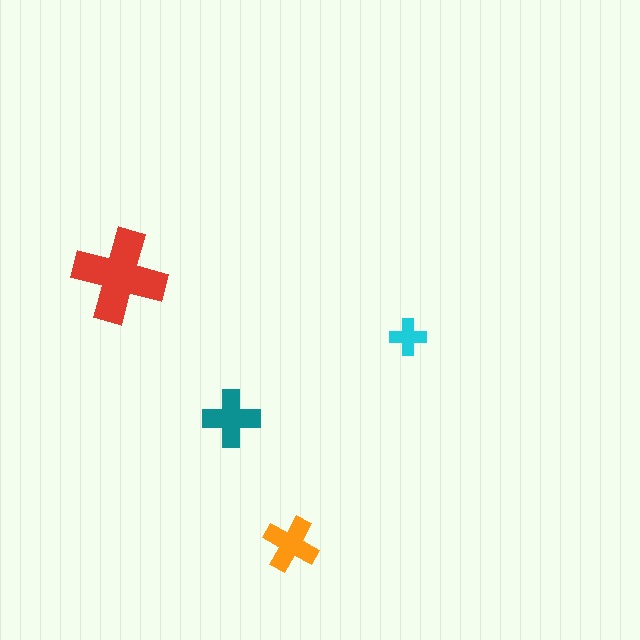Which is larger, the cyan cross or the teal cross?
The teal one.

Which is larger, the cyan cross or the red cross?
The red one.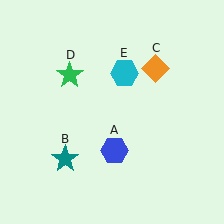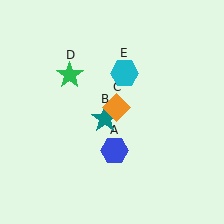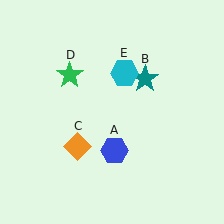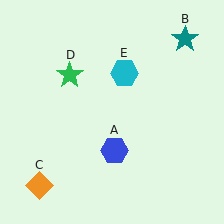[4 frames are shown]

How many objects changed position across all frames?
2 objects changed position: teal star (object B), orange diamond (object C).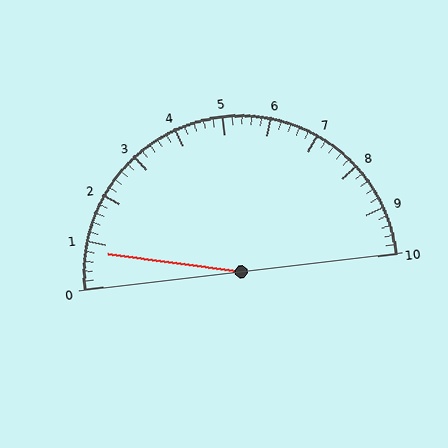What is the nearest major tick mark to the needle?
The nearest major tick mark is 1.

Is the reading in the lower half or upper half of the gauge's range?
The reading is in the lower half of the range (0 to 10).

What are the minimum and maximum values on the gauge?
The gauge ranges from 0 to 10.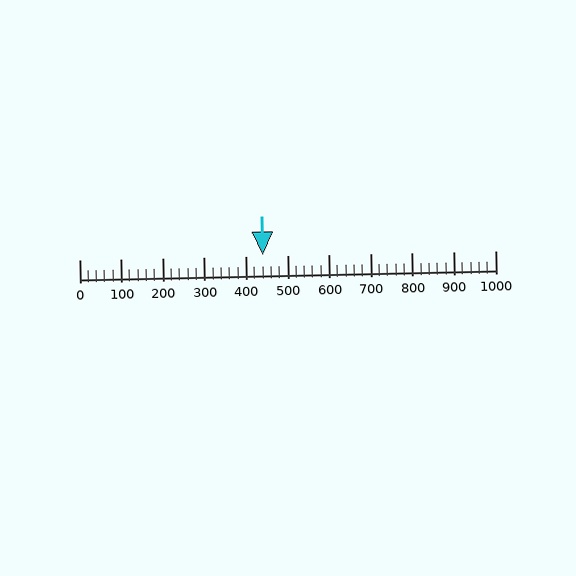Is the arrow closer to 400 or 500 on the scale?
The arrow is closer to 400.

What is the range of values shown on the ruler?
The ruler shows values from 0 to 1000.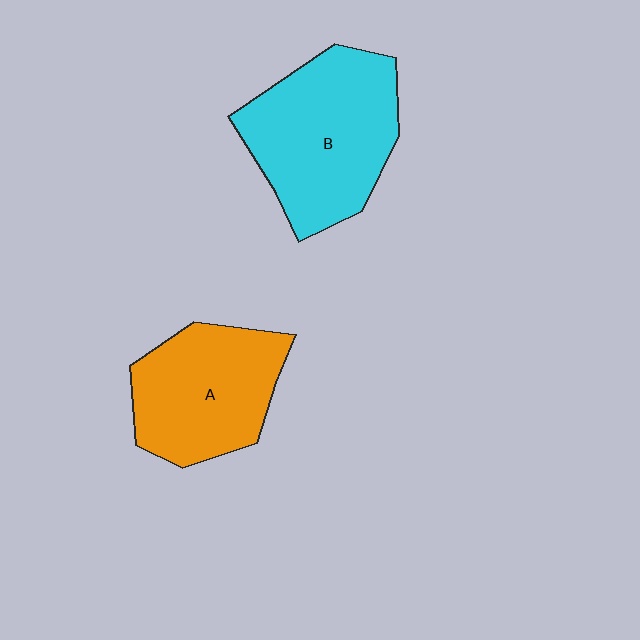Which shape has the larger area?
Shape B (cyan).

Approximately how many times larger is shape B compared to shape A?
Approximately 1.2 times.